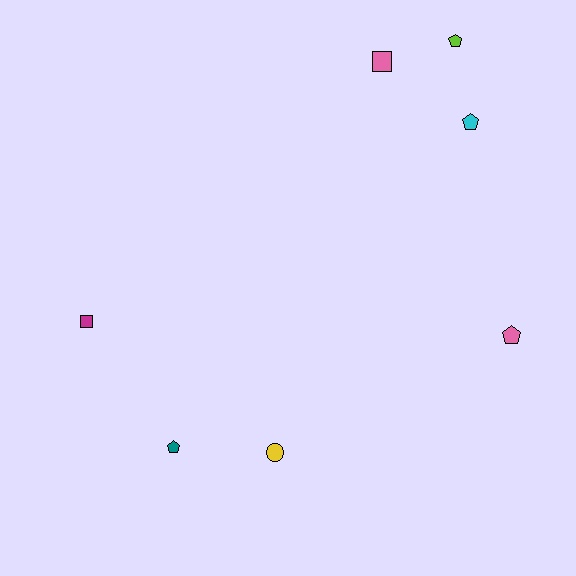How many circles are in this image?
There is 1 circle.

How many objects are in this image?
There are 7 objects.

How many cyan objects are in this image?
There is 1 cyan object.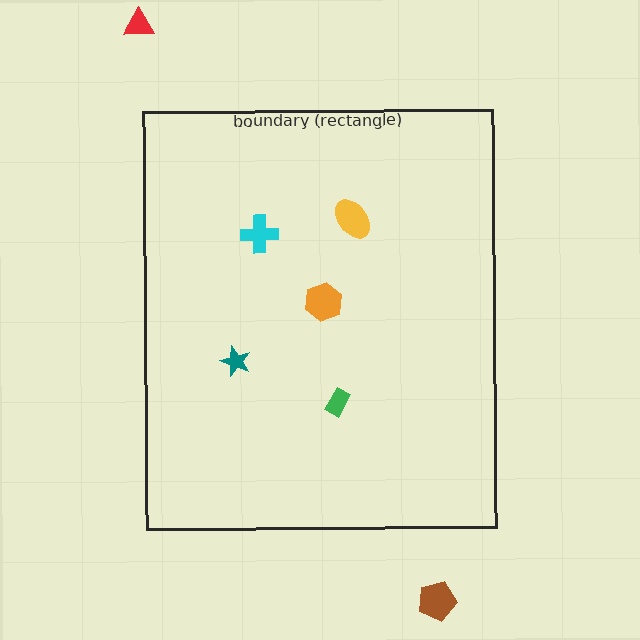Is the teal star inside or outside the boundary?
Inside.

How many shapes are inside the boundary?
5 inside, 2 outside.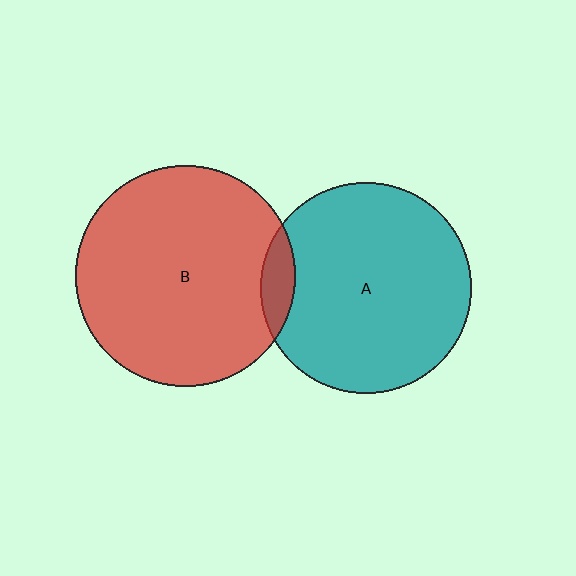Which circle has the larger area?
Circle B (red).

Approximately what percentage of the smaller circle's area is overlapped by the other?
Approximately 10%.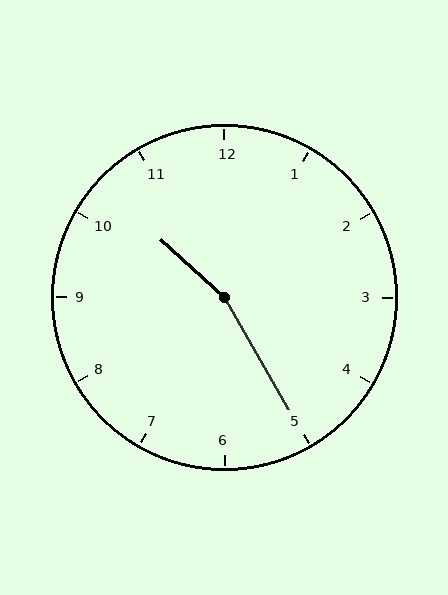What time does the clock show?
10:25.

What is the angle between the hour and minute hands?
Approximately 162 degrees.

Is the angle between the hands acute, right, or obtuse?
It is obtuse.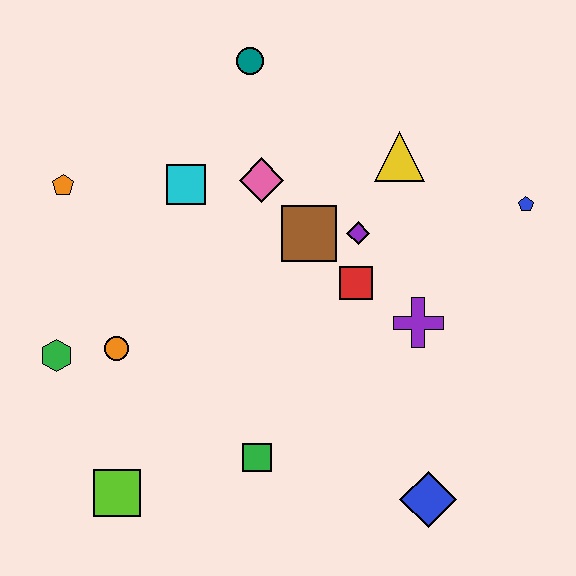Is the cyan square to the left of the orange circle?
No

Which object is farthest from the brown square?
The lime square is farthest from the brown square.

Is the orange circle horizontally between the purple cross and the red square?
No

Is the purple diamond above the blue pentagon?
No